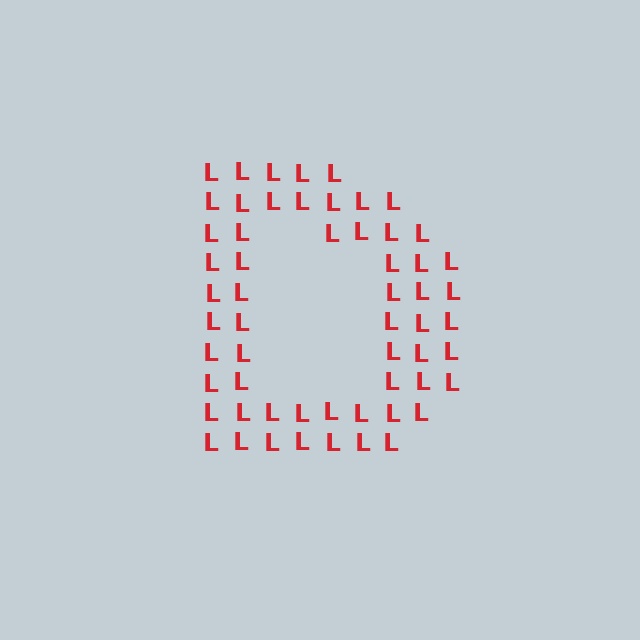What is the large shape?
The large shape is the letter D.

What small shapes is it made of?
It is made of small letter L's.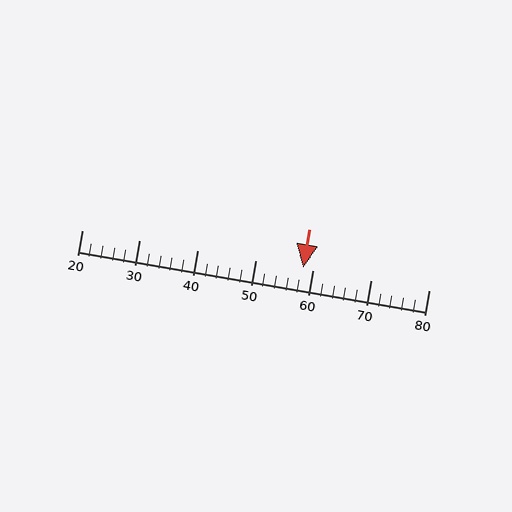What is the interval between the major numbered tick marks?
The major tick marks are spaced 10 units apart.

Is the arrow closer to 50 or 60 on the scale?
The arrow is closer to 60.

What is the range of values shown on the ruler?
The ruler shows values from 20 to 80.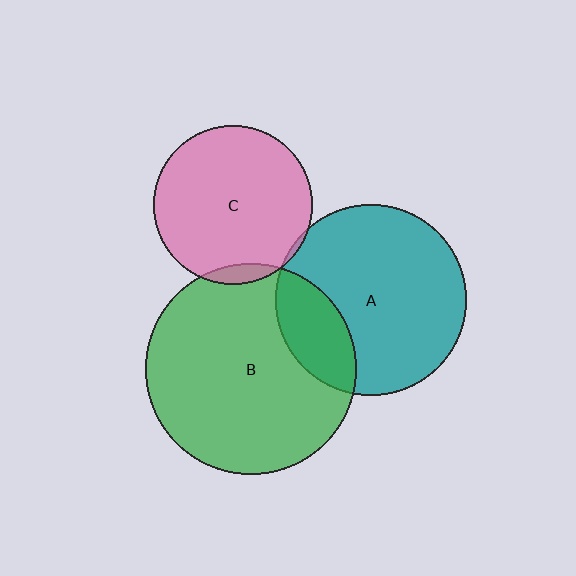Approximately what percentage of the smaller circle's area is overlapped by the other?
Approximately 20%.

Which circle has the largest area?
Circle B (green).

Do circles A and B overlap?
Yes.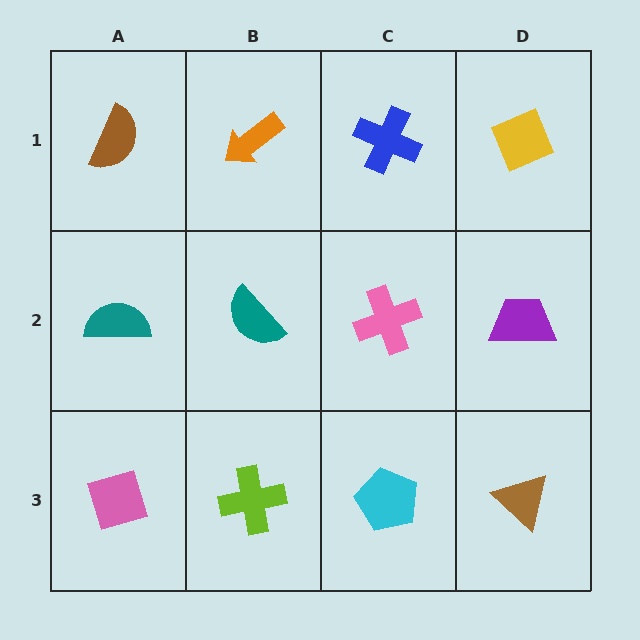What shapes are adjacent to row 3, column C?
A pink cross (row 2, column C), a lime cross (row 3, column B), a brown triangle (row 3, column D).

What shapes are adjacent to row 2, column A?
A brown semicircle (row 1, column A), a pink diamond (row 3, column A), a teal semicircle (row 2, column B).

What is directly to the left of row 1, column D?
A blue cross.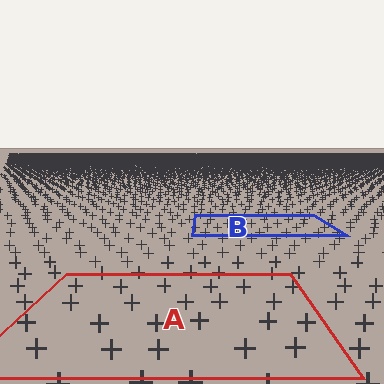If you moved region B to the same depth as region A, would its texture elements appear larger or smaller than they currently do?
They would appear larger. At a closer depth, the same texture elements are projected at a bigger on-screen size.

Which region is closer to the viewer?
Region A is closer. The texture elements there are larger and more spread out.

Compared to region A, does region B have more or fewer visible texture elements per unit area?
Region B has more texture elements per unit area — they are packed more densely because it is farther away.